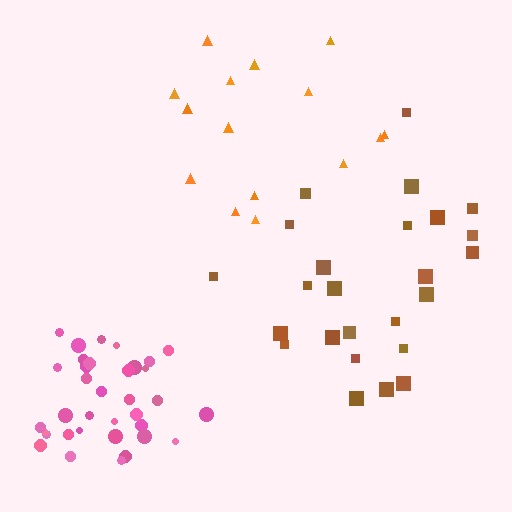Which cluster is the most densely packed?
Pink.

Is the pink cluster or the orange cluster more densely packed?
Pink.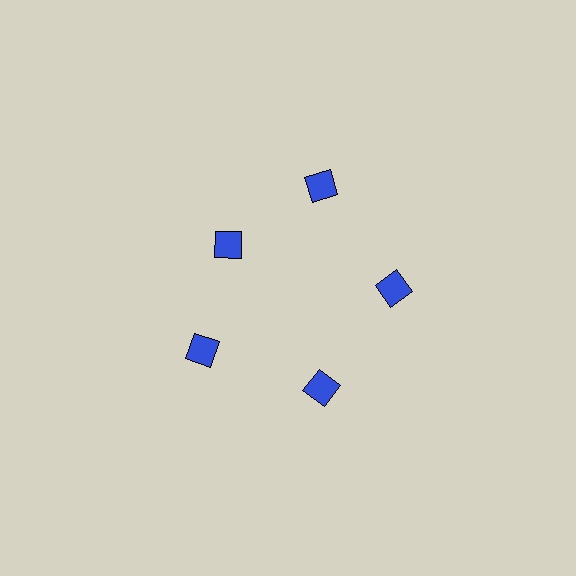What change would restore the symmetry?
The symmetry would be restored by moving it outward, back onto the ring so that all 5 diamonds sit at equal angles and equal distance from the center.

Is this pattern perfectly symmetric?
No. The 5 blue diamonds are arranged in a ring, but one element near the 10 o'clock position is pulled inward toward the center, breaking the 5-fold rotational symmetry.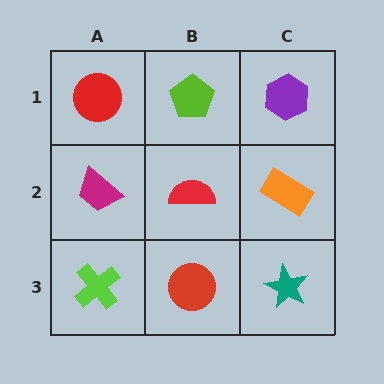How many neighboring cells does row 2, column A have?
3.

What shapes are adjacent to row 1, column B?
A red semicircle (row 2, column B), a red circle (row 1, column A), a purple hexagon (row 1, column C).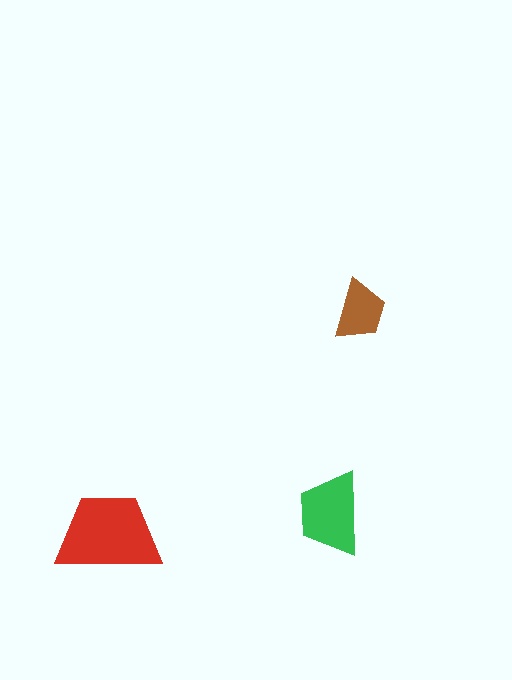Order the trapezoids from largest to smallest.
the red one, the green one, the brown one.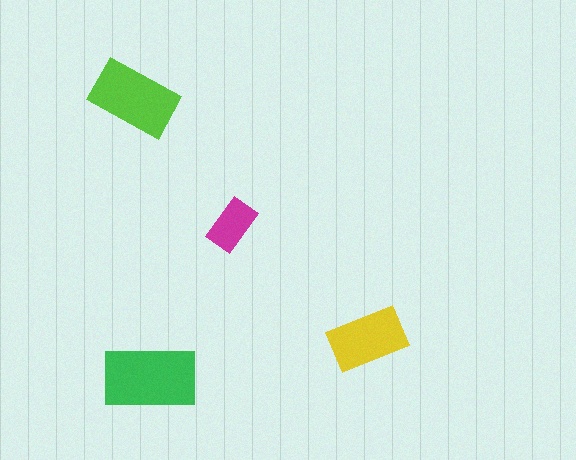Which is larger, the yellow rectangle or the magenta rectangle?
The yellow one.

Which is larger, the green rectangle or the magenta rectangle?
The green one.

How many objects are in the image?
There are 4 objects in the image.